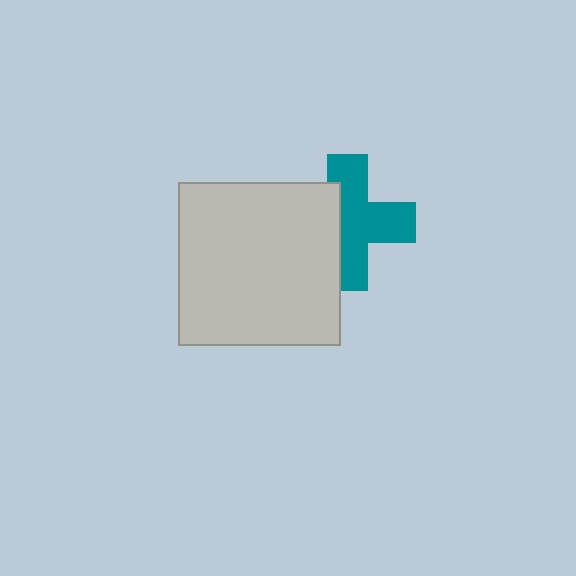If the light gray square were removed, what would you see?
You would see the complete teal cross.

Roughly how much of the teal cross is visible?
About half of it is visible (roughly 63%).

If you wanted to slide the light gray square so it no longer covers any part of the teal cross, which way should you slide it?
Slide it left — that is the most direct way to separate the two shapes.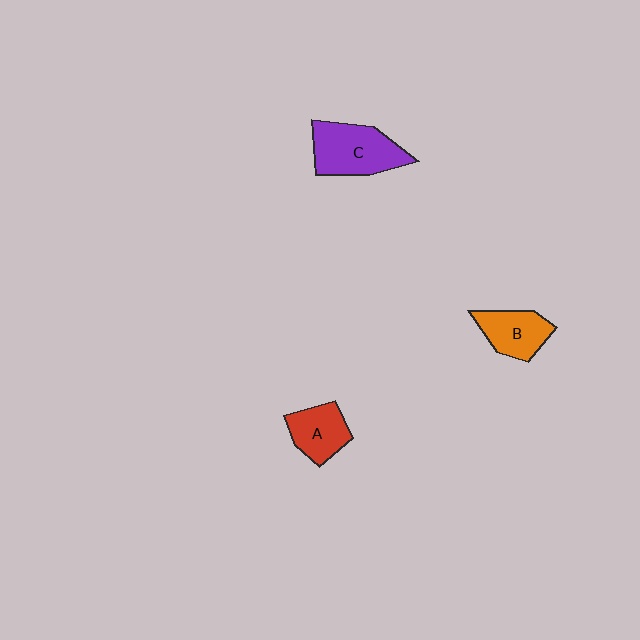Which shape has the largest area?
Shape C (purple).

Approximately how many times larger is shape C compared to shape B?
Approximately 1.5 times.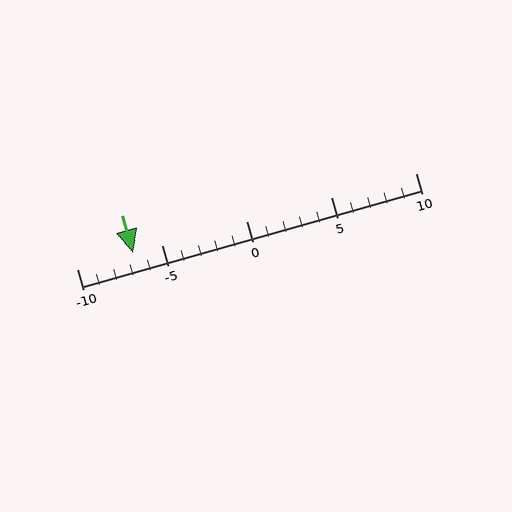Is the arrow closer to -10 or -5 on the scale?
The arrow is closer to -5.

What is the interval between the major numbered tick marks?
The major tick marks are spaced 5 units apart.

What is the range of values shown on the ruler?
The ruler shows values from -10 to 10.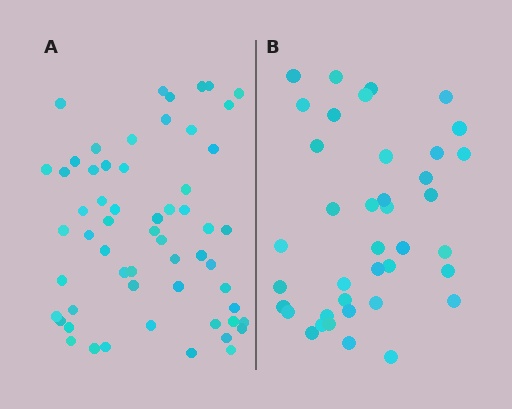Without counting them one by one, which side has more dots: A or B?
Region A (the left region) has more dots.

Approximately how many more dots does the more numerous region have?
Region A has approximately 20 more dots than region B.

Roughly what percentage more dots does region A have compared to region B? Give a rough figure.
About 50% more.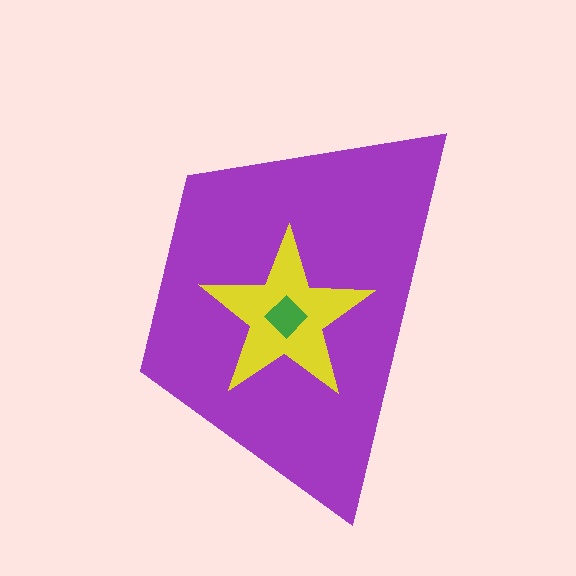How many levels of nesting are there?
3.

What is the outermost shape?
The purple trapezoid.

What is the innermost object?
The green diamond.